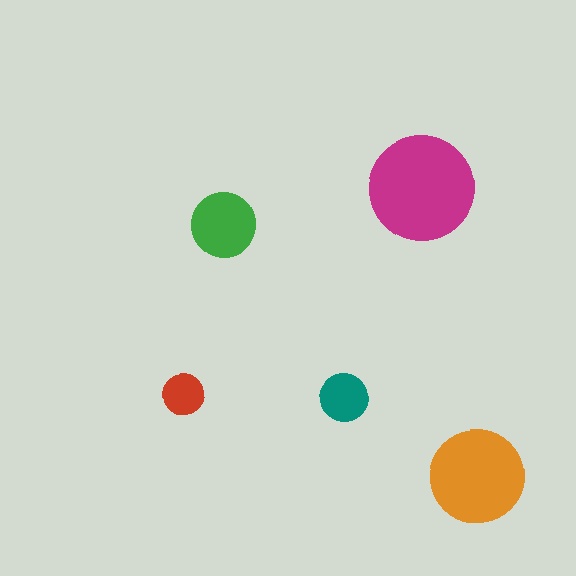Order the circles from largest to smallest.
the magenta one, the orange one, the green one, the teal one, the red one.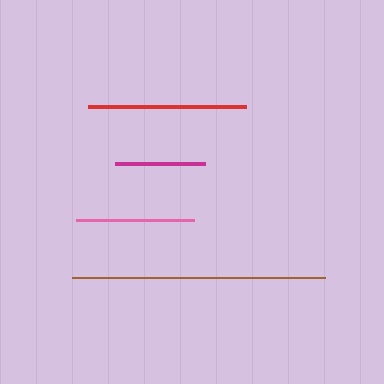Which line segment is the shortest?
The magenta line is the shortest at approximately 90 pixels.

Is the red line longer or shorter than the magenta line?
The red line is longer than the magenta line.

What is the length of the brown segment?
The brown segment is approximately 253 pixels long.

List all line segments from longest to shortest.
From longest to shortest: brown, red, pink, magenta.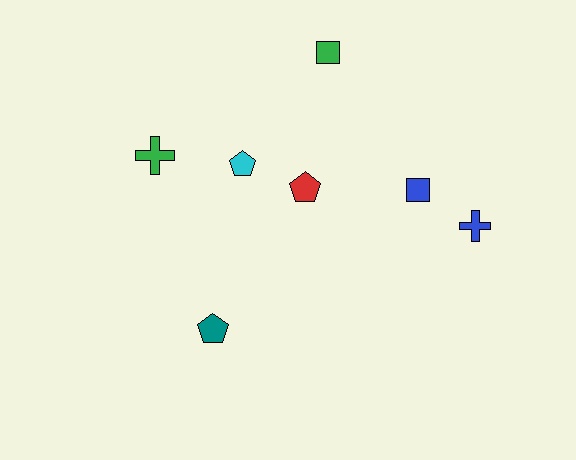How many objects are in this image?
There are 7 objects.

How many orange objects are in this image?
There are no orange objects.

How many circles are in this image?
There are no circles.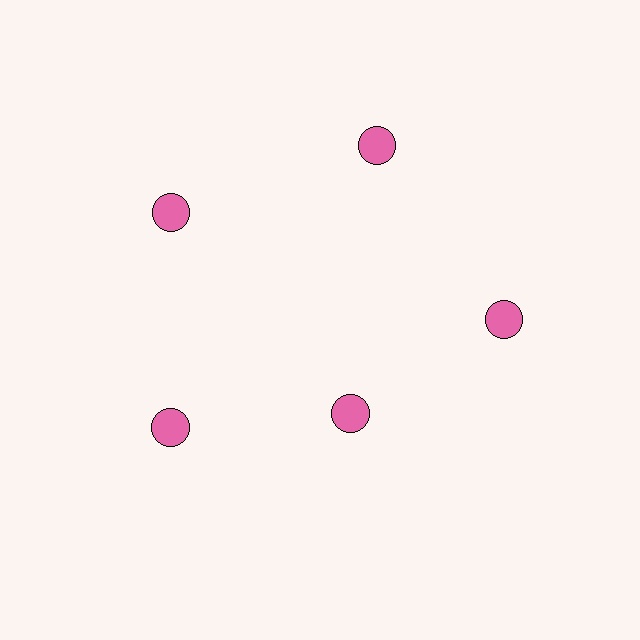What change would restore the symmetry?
The symmetry would be restored by moving it outward, back onto the ring so that all 5 circles sit at equal angles and equal distance from the center.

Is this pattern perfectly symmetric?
No. The 5 pink circles are arranged in a ring, but one element near the 5 o'clock position is pulled inward toward the center, breaking the 5-fold rotational symmetry.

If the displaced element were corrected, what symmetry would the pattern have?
It would have 5-fold rotational symmetry — the pattern would map onto itself every 72 degrees.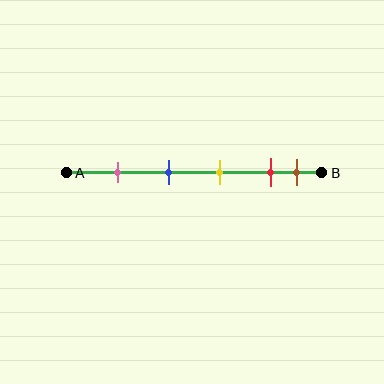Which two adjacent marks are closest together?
The red and brown marks are the closest adjacent pair.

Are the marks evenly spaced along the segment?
No, the marks are not evenly spaced.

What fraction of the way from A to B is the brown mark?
The brown mark is approximately 90% (0.9) of the way from A to B.